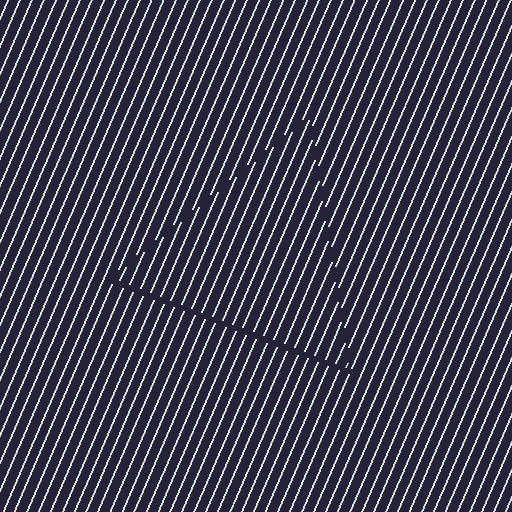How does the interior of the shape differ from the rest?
The interior of the shape contains the same grating, shifted by half a period — the contour is defined by the phase discontinuity where line-ends from the inner and outer gratings abut.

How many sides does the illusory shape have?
3 sides — the line-ends trace a triangle.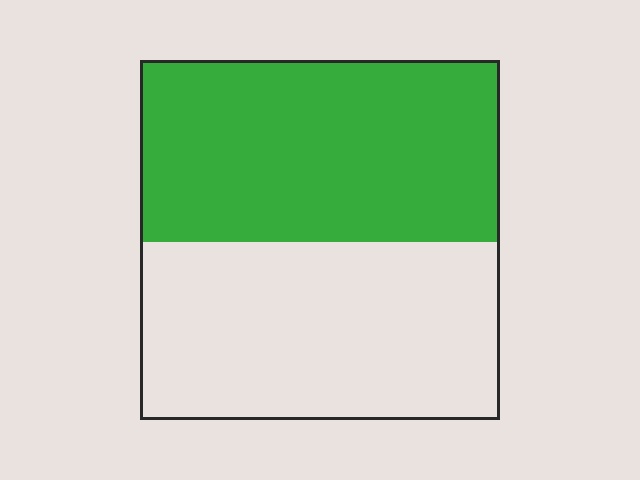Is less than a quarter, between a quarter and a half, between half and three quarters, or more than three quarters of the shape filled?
Between half and three quarters.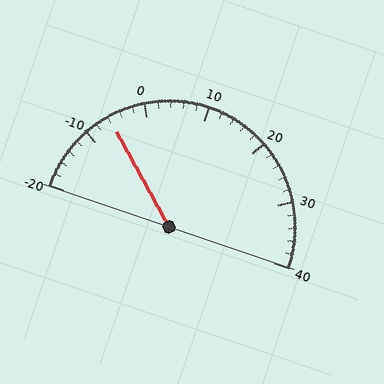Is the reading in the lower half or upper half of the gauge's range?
The reading is in the lower half of the range (-20 to 40).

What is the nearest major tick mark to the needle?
The nearest major tick mark is -10.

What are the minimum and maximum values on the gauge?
The gauge ranges from -20 to 40.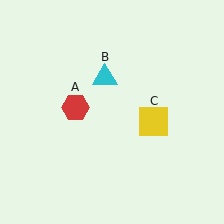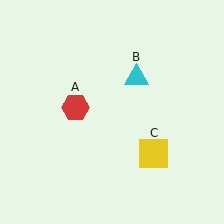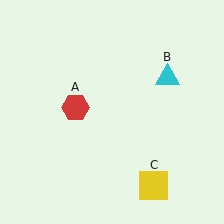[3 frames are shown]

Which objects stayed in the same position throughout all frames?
Red hexagon (object A) remained stationary.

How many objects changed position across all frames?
2 objects changed position: cyan triangle (object B), yellow square (object C).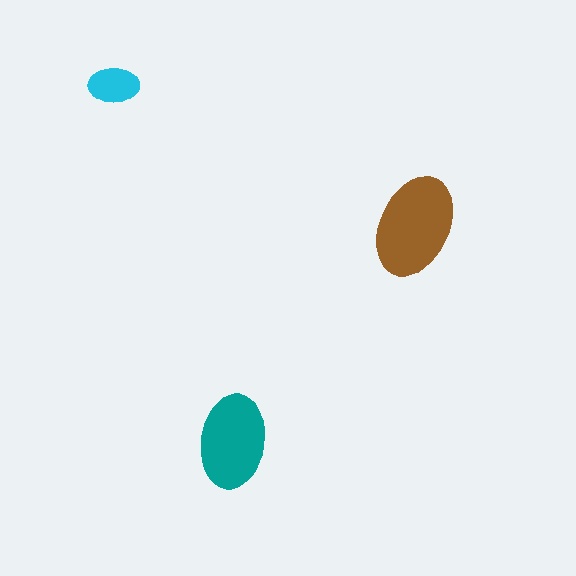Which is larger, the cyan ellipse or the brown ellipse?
The brown one.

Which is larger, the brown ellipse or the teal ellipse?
The brown one.